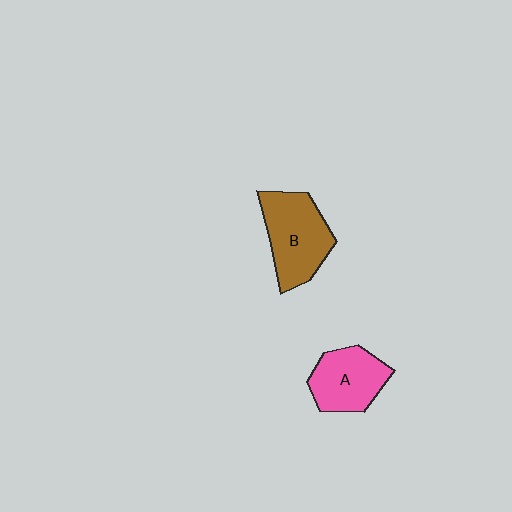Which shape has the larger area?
Shape B (brown).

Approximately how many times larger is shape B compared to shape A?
Approximately 1.2 times.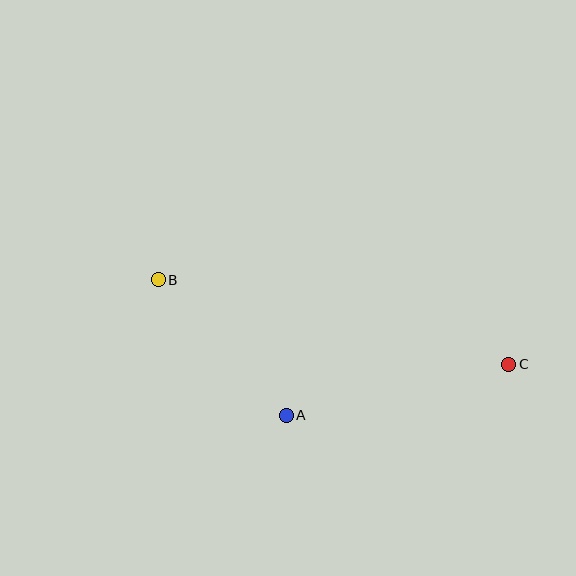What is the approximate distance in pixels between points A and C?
The distance between A and C is approximately 228 pixels.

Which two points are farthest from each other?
Points B and C are farthest from each other.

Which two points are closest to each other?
Points A and B are closest to each other.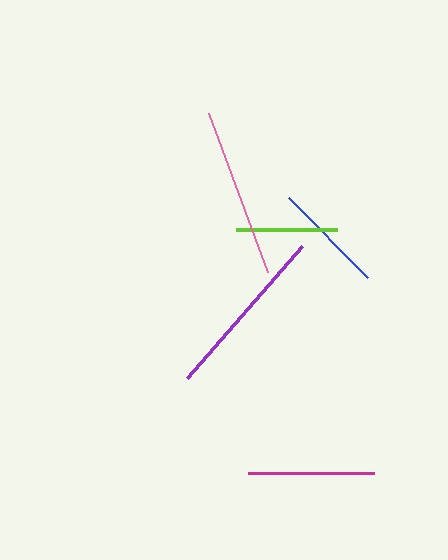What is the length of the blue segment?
The blue segment is approximately 113 pixels long.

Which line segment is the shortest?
The lime line is the shortest at approximately 101 pixels.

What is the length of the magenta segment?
The magenta segment is approximately 126 pixels long.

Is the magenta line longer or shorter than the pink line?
The pink line is longer than the magenta line.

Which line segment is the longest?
The purple line is the longest at approximately 175 pixels.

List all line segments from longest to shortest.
From longest to shortest: purple, pink, magenta, blue, lime.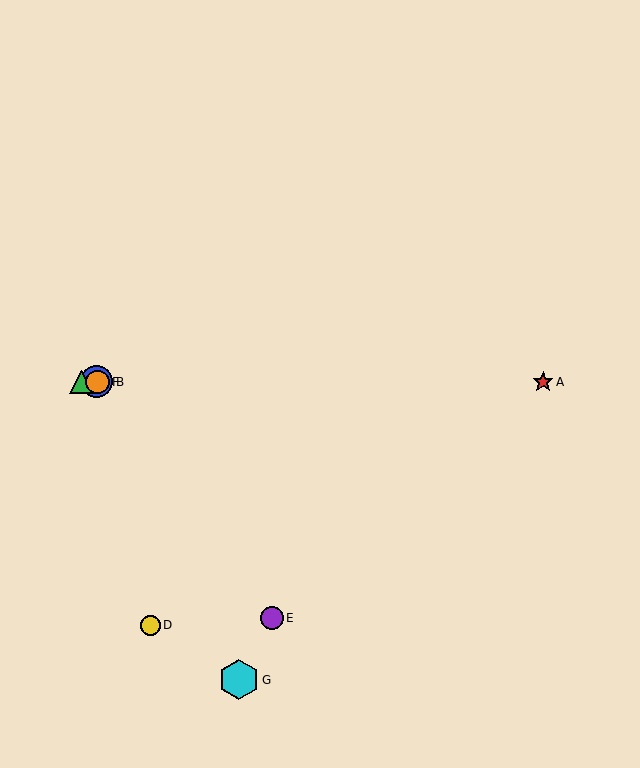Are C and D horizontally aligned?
No, C is at y≈382 and D is at y≈625.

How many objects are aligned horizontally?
4 objects (A, B, C, F) are aligned horizontally.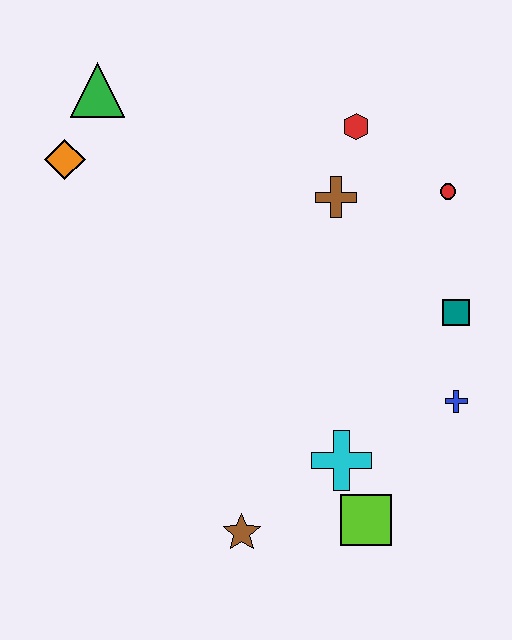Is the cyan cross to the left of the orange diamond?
No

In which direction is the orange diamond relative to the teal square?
The orange diamond is to the left of the teal square.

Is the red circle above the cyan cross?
Yes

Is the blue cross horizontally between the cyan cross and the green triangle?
No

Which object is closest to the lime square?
The cyan cross is closest to the lime square.